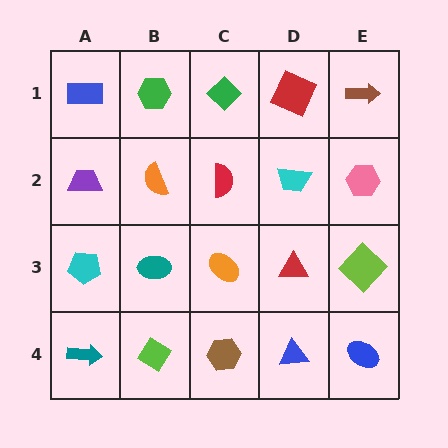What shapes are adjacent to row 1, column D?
A cyan trapezoid (row 2, column D), a green diamond (row 1, column C), a brown arrow (row 1, column E).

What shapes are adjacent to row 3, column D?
A cyan trapezoid (row 2, column D), a blue triangle (row 4, column D), an orange ellipse (row 3, column C), a lime diamond (row 3, column E).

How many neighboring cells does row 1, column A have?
2.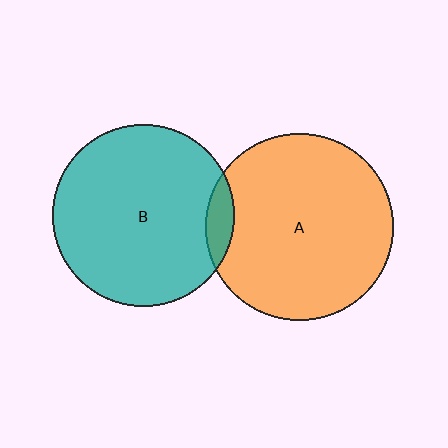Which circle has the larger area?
Circle A (orange).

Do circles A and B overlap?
Yes.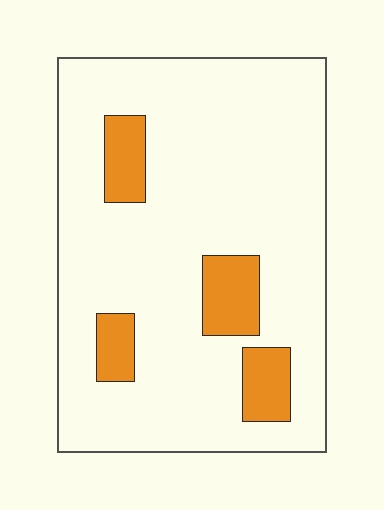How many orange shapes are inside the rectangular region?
4.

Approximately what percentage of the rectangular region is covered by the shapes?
Approximately 15%.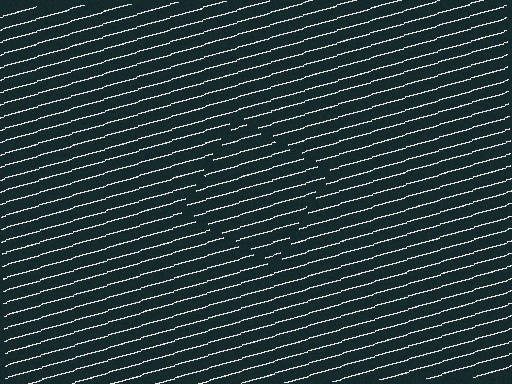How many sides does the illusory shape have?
4 sides — the line-ends trace a square.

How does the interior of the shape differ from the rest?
The interior of the shape contains the same grating, shifted by half a period — the contour is defined by the phase discontinuity where line-ends from the inner and outer gratings abut.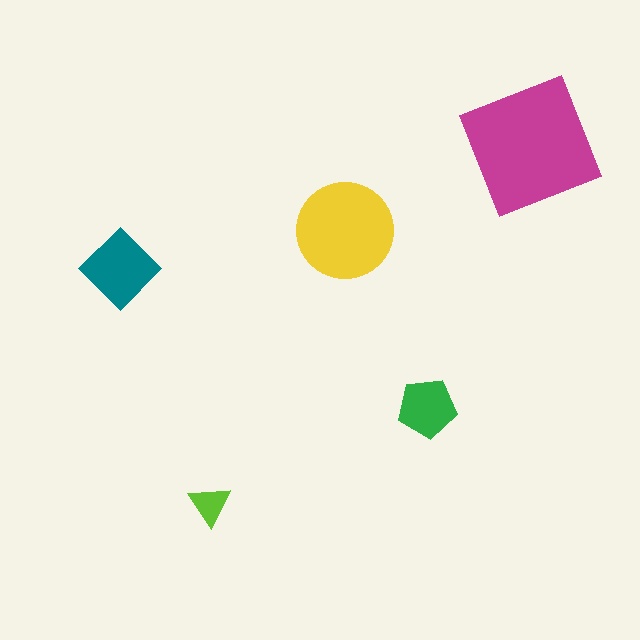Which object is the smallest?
The lime triangle.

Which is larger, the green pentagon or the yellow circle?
The yellow circle.